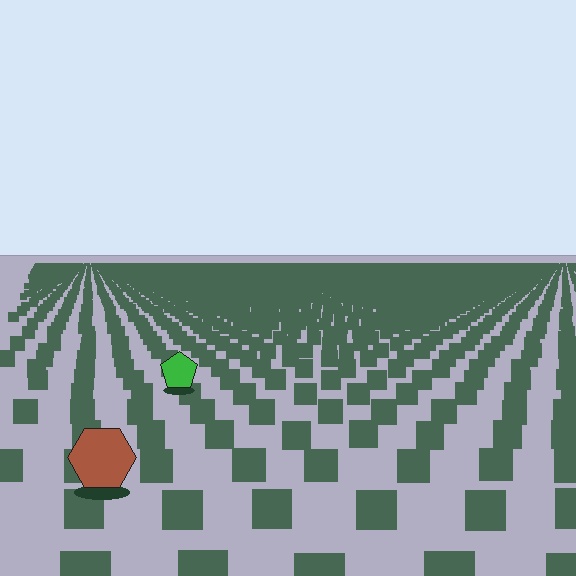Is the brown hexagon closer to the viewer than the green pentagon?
Yes. The brown hexagon is closer — you can tell from the texture gradient: the ground texture is coarser near it.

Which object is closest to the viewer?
The brown hexagon is closest. The texture marks near it are larger and more spread out.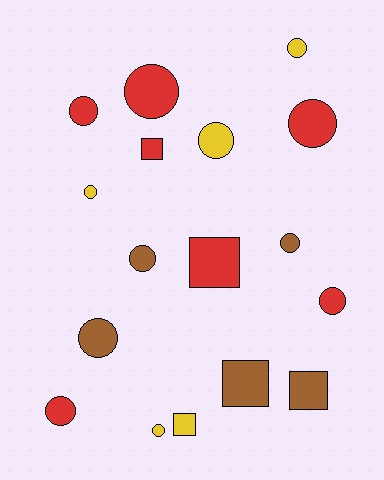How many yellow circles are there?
There are 4 yellow circles.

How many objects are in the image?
There are 17 objects.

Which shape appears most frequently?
Circle, with 12 objects.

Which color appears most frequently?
Red, with 7 objects.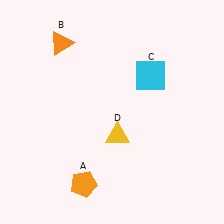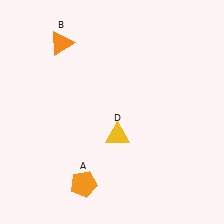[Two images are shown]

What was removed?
The cyan square (C) was removed in Image 2.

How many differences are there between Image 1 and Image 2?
There is 1 difference between the two images.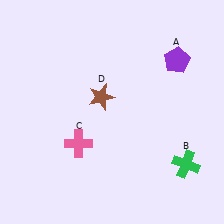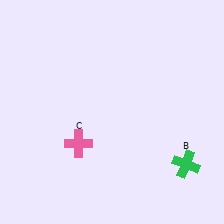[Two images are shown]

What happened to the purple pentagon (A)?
The purple pentagon (A) was removed in Image 2. It was in the top-right area of Image 1.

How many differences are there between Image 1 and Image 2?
There are 2 differences between the two images.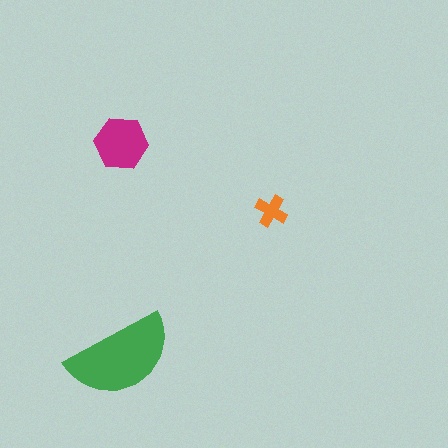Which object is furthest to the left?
The magenta hexagon is leftmost.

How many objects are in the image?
There are 3 objects in the image.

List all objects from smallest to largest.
The orange cross, the magenta hexagon, the green semicircle.